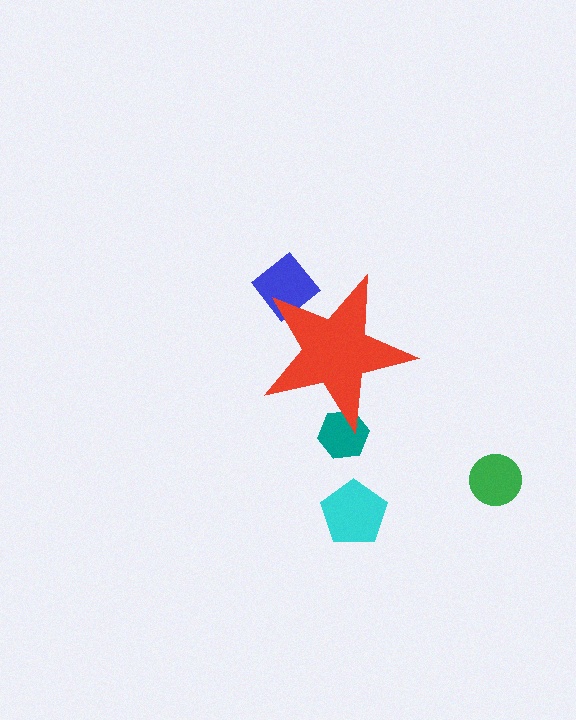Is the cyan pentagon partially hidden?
No, the cyan pentagon is fully visible.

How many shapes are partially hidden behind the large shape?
2 shapes are partially hidden.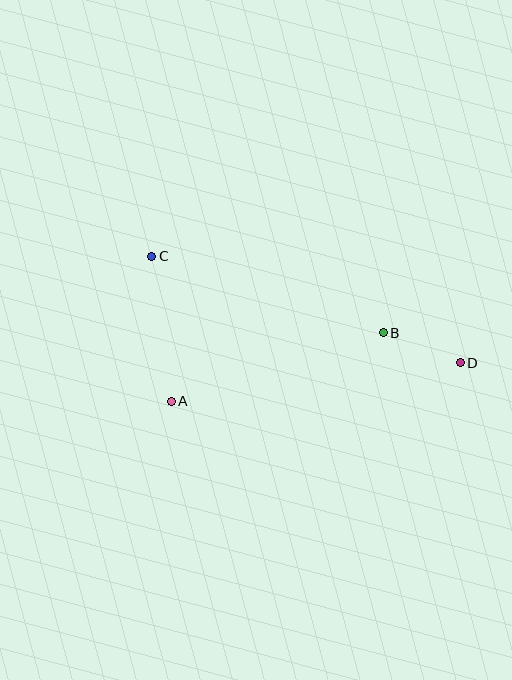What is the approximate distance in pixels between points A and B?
The distance between A and B is approximately 223 pixels.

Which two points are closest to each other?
Points B and D are closest to each other.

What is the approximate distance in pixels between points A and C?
The distance between A and C is approximately 146 pixels.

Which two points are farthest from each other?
Points C and D are farthest from each other.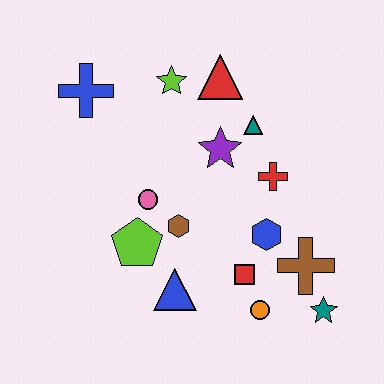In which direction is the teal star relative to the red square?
The teal star is to the right of the red square.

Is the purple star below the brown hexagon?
No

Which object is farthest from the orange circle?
The blue cross is farthest from the orange circle.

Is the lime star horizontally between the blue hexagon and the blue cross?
Yes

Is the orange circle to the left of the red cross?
Yes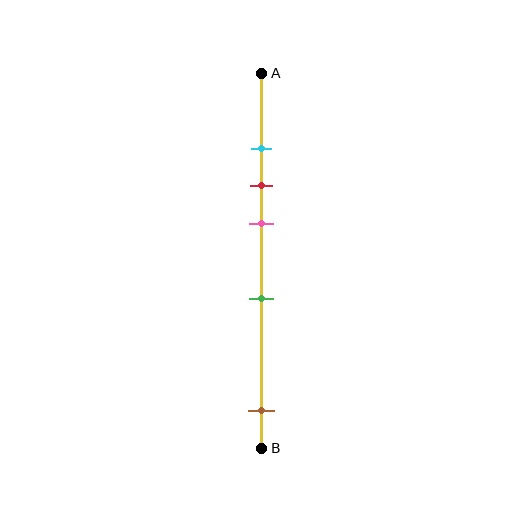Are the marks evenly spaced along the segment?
No, the marks are not evenly spaced.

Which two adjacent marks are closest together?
The cyan and red marks are the closest adjacent pair.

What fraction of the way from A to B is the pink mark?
The pink mark is approximately 40% (0.4) of the way from A to B.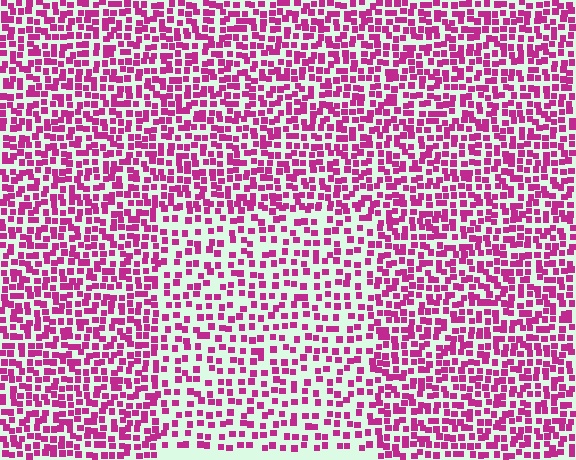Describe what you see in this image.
The image contains small magenta elements arranged at two different densities. A rectangle-shaped region is visible where the elements are less densely packed than the surrounding area.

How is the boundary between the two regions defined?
The boundary is defined by a change in element density (approximately 1.7x ratio). All elements are the same color, size, and shape.